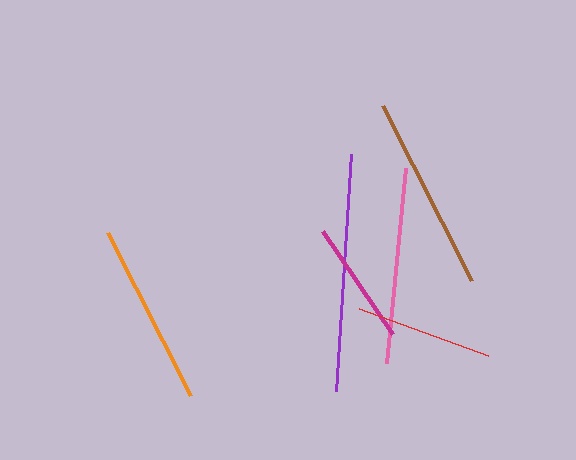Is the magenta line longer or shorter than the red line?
The red line is longer than the magenta line.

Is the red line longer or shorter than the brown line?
The brown line is longer than the red line.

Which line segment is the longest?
The purple line is the longest at approximately 238 pixels.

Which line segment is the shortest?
The magenta line is the shortest at approximately 125 pixels.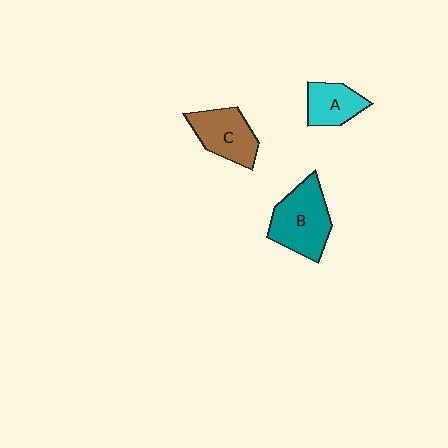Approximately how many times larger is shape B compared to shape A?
Approximately 1.7 times.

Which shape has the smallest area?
Shape A (cyan).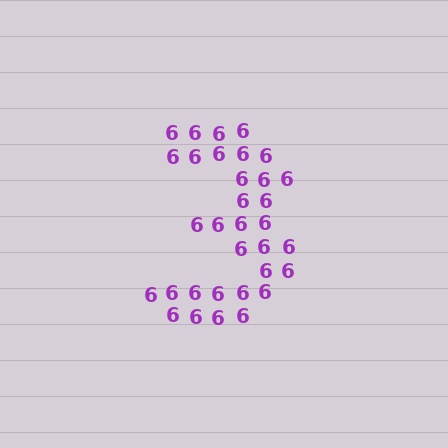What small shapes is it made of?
It is made of small digit 6's.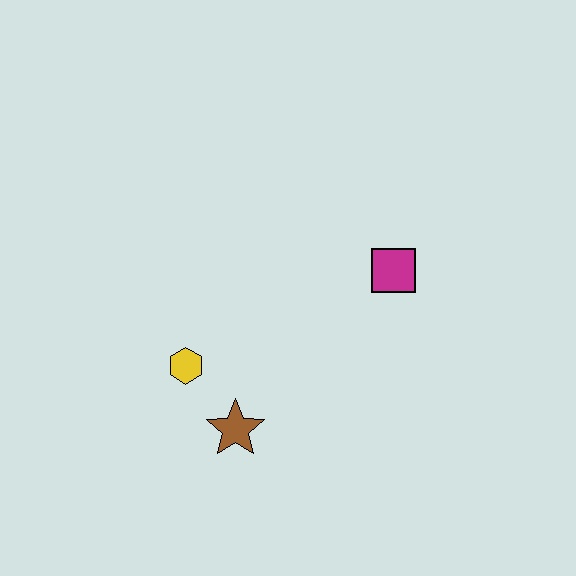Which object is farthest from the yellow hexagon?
The magenta square is farthest from the yellow hexagon.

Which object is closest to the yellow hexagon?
The brown star is closest to the yellow hexagon.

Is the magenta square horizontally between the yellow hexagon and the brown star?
No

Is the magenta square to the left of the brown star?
No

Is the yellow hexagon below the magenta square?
Yes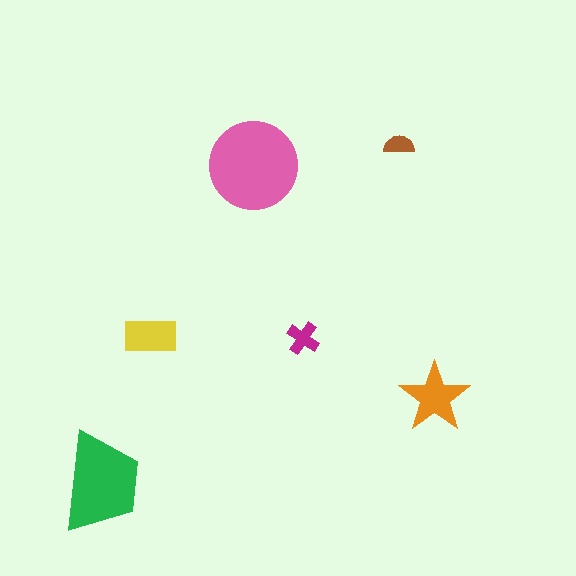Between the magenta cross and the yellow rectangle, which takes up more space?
The yellow rectangle.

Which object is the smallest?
The brown semicircle.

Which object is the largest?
The pink circle.